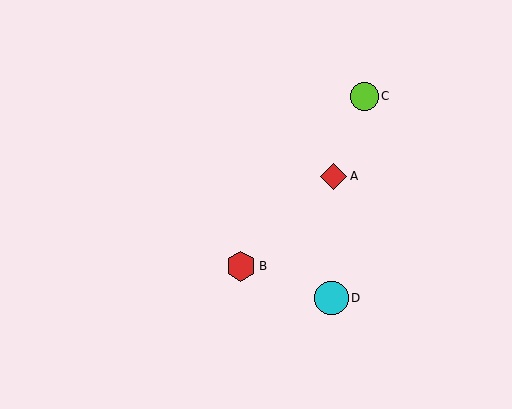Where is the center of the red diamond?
The center of the red diamond is at (333, 176).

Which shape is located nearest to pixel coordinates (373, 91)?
The lime circle (labeled C) at (365, 96) is nearest to that location.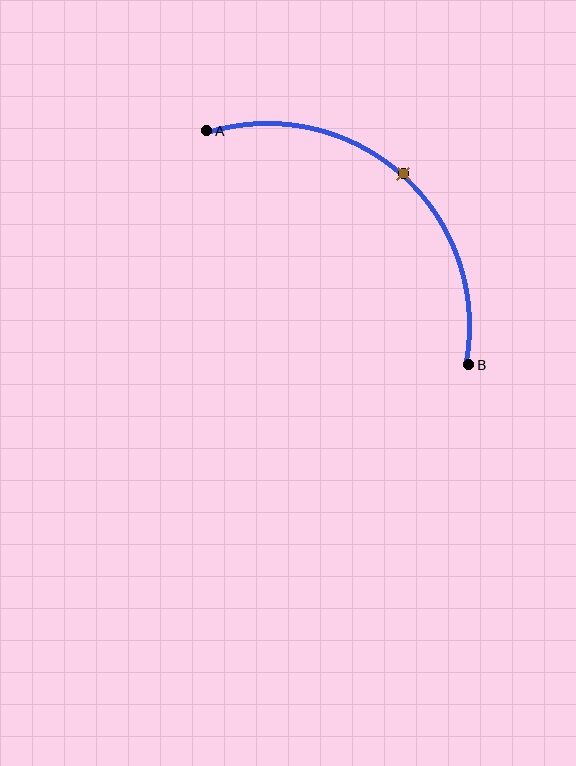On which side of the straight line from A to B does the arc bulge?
The arc bulges above and to the right of the straight line connecting A and B.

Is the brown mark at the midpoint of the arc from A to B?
Yes. The brown mark lies on the arc at equal arc-length from both A and B — it is the arc midpoint.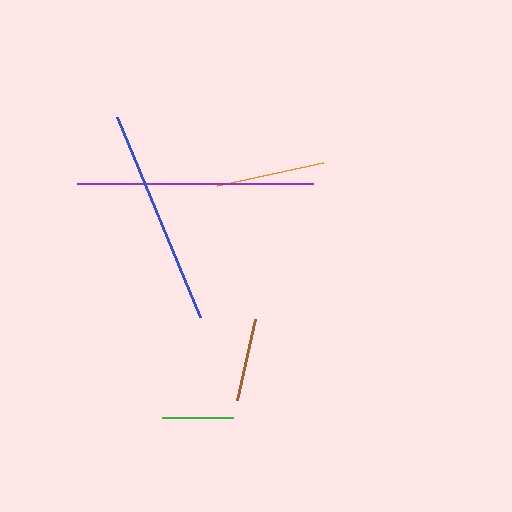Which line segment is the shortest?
The green line is the shortest at approximately 71 pixels.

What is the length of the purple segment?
The purple segment is approximately 237 pixels long.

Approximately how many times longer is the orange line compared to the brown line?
The orange line is approximately 1.3 times the length of the brown line.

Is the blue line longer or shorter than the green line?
The blue line is longer than the green line.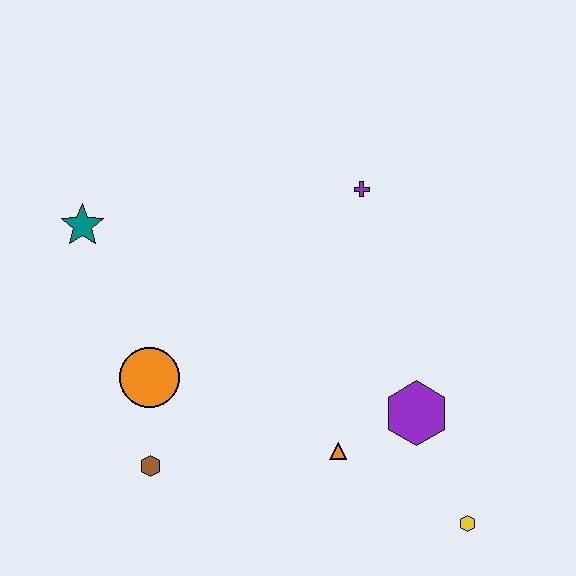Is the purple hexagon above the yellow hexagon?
Yes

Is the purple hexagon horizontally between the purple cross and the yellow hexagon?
Yes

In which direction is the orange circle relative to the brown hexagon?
The orange circle is above the brown hexagon.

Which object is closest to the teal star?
The orange circle is closest to the teal star.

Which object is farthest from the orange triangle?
The teal star is farthest from the orange triangle.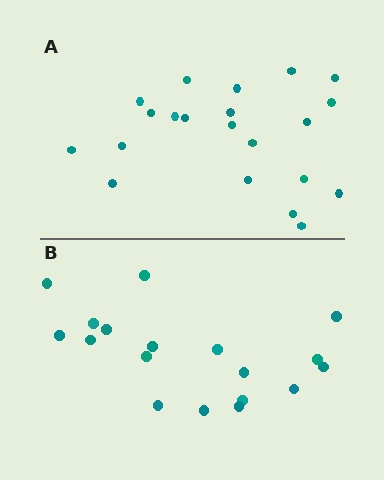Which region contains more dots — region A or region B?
Region A (the top region) has more dots.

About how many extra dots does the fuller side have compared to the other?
Region A has just a few more — roughly 2 or 3 more dots than region B.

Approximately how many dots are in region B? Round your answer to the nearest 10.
About 20 dots. (The exact count is 18, which rounds to 20.)